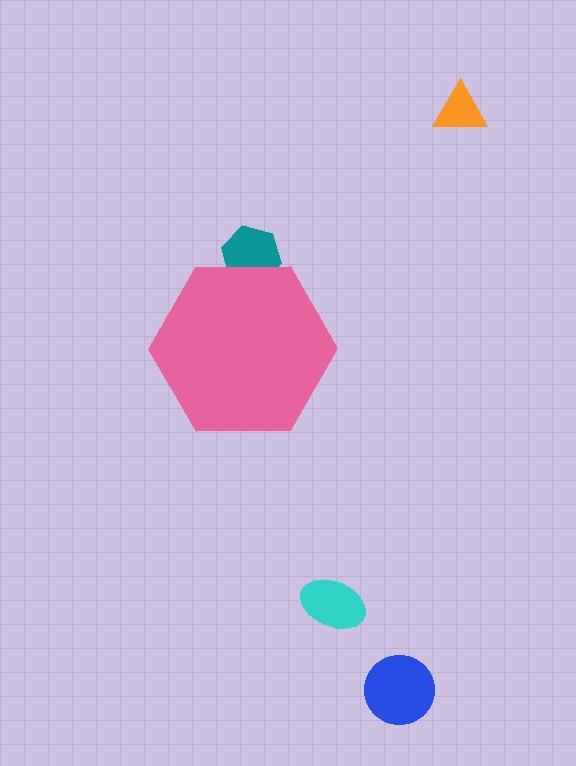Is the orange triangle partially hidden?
No, the orange triangle is fully visible.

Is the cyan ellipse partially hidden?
No, the cyan ellipse is fully visible.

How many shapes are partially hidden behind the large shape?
1 shape is partially hidden.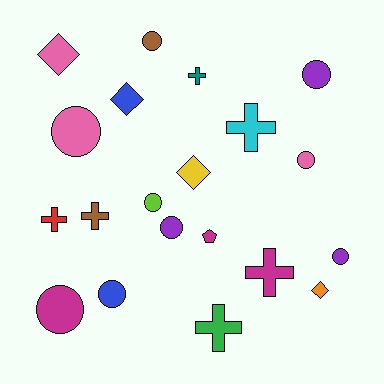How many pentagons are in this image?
There is 1 pentagon.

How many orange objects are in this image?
There is 1 orange object.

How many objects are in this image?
There are 20 objects.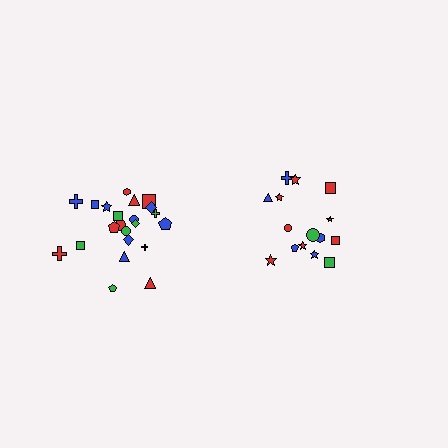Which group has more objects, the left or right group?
The left group.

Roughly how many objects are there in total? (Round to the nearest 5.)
Roughly 35 objects in total.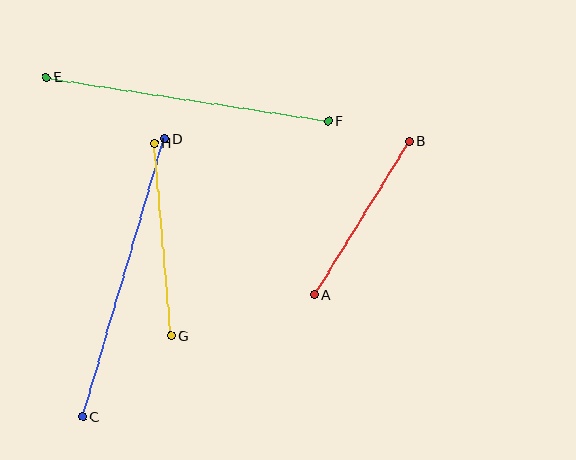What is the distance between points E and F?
The distance is approximately 286 pixels.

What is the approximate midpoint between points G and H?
The midpoint is at approximately (162, 239) pixels.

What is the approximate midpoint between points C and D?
The midpoint is at approximately (124, 278) pixels.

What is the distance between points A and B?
The distance is approximately 180 pixels.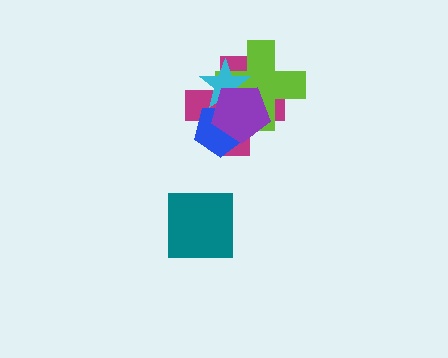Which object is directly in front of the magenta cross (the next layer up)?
The blue pentagon is directly in front of the magenta cross.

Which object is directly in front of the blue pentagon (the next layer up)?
The lime cross is directly in front of the blue pentagon.